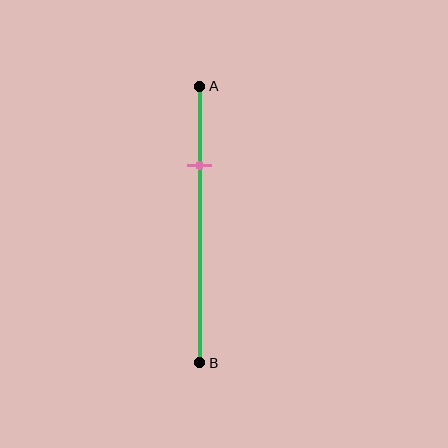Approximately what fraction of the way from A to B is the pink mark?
The pink mark is approximately 30% of the way from A to B.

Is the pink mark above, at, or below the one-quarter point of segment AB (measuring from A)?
The pink mark is below the one-quarter point of segment AB.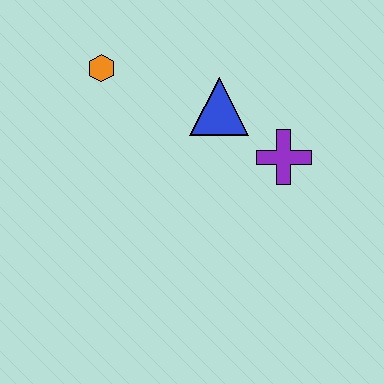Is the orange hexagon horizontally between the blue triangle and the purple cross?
No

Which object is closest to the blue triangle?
The purple cross is closest to the blue triangle.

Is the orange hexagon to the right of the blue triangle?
No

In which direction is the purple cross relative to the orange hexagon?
The purple cross is to the right of the orange hexagon.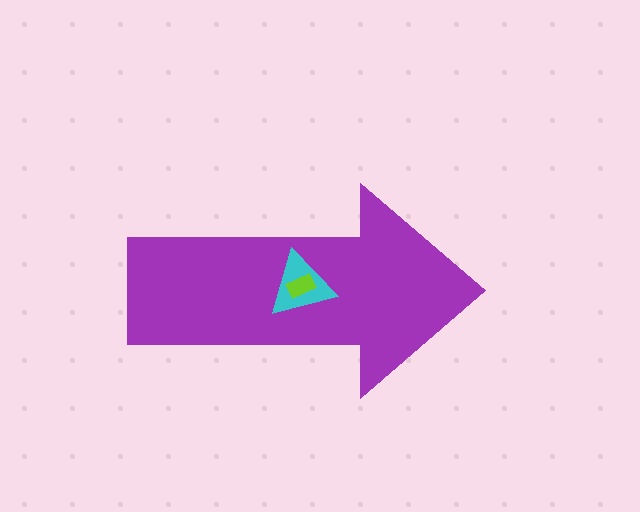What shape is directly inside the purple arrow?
The cyan triangle.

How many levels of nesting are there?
3.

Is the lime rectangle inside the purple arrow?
Yes.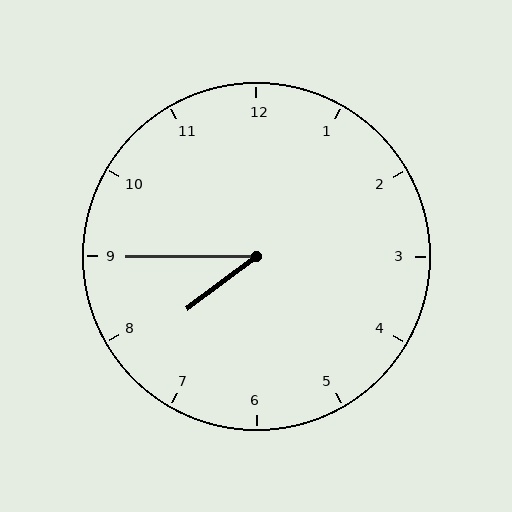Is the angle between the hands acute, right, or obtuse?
It is acute.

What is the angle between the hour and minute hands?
Approximately 38 degrees.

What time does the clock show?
7:45.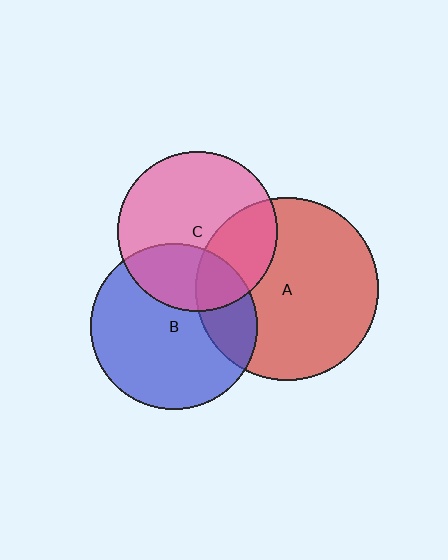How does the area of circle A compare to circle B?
Approximately 1.2 times.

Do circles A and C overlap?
Yes.